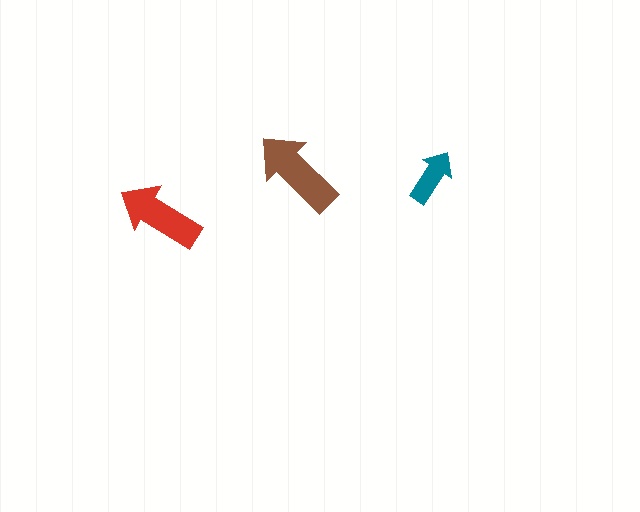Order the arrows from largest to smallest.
the brown one, the red one, the teal one.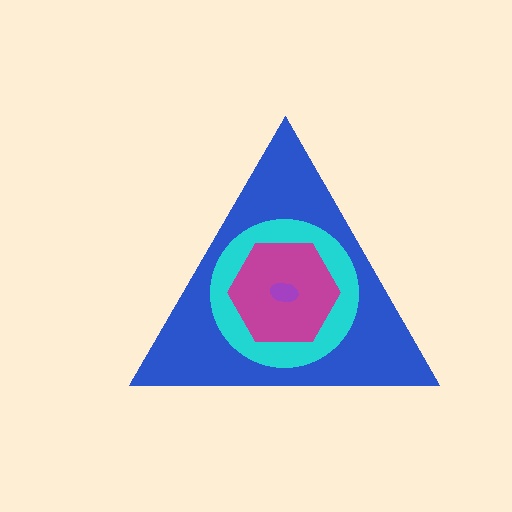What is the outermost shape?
The blue triangle.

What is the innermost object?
The purple ellipse.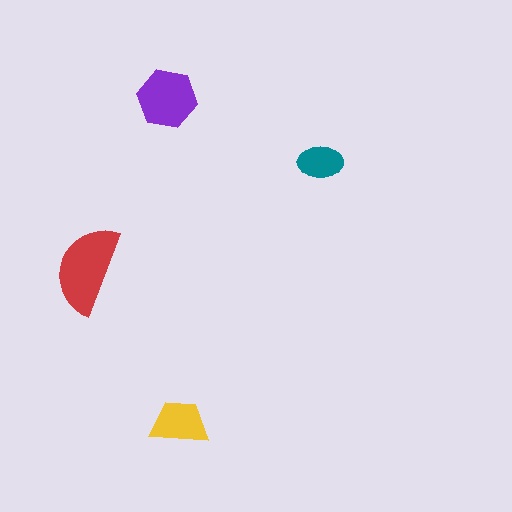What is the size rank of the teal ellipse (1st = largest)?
4th.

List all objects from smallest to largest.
The teal ellipse, the yellow trapezoid, the purple hexagon, the red semicircle.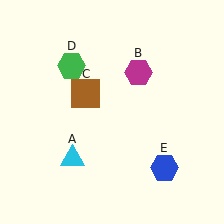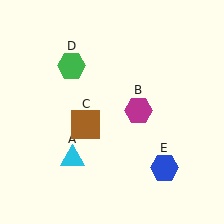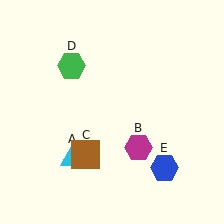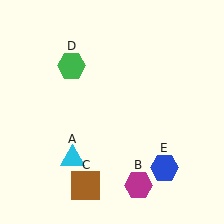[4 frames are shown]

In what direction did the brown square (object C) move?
The brown square (object C) moved down.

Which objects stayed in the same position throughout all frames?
Cyan triangle (object A) and green hexagon (object D) and blue hexagon (object E) remained stationary.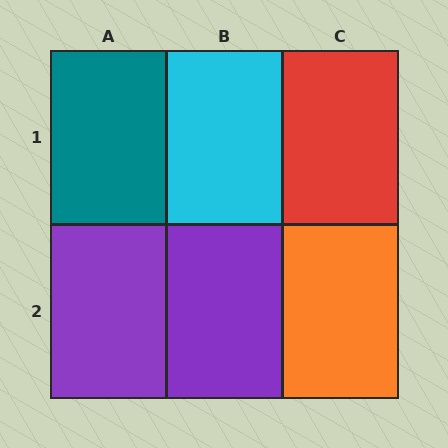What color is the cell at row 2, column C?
Orange.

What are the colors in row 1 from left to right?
Teal, cyan, red.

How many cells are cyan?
1 cell is cyan.